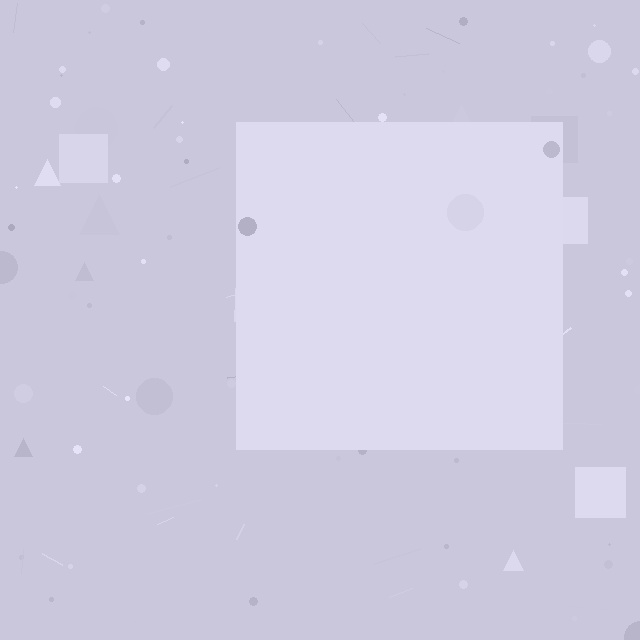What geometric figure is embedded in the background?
A square is embedded in the background.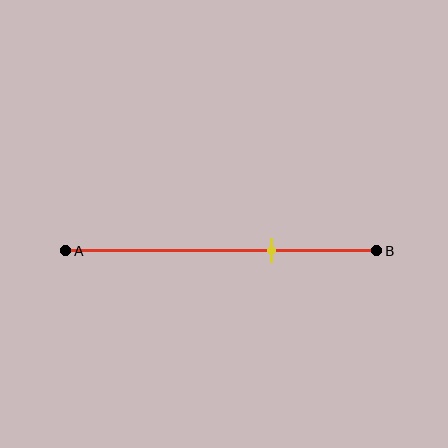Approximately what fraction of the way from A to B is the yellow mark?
The yellow mark is approximately 65% of the way from A to B.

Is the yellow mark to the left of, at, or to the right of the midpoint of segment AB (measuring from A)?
The yellow mark is to the right of the midpoint of segment AB.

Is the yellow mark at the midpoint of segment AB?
No, the mark is at about 65% from A, not at the 50% midpoint.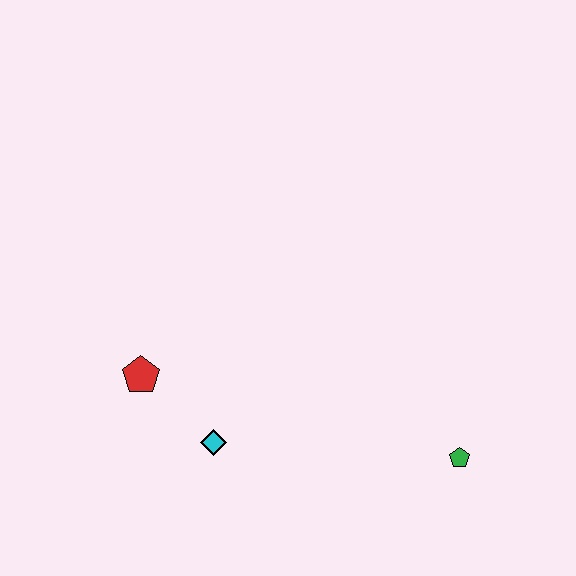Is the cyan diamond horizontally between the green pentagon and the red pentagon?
Yes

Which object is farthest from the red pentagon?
The green pentagon is farthest from the red pentagon.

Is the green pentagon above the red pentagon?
No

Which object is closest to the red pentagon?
The cyan diamond is closest to the red pentagon.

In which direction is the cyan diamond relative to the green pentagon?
The cyan diamond is to the left of the green pentagon.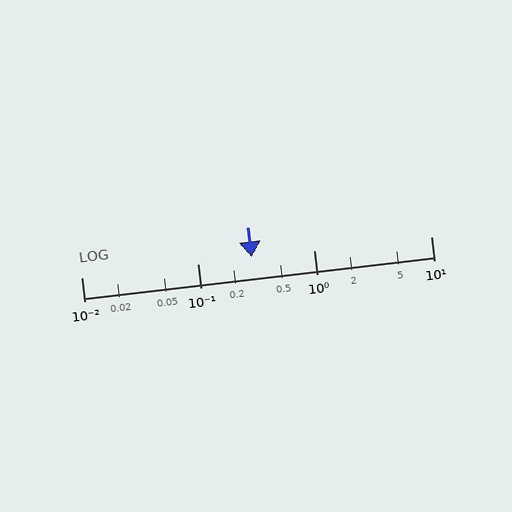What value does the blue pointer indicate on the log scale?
The pointer indicates approximately 0.29.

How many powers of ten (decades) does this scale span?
The scale spans 3 decades, from 0.01 to 10.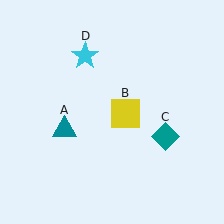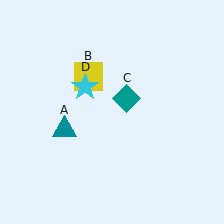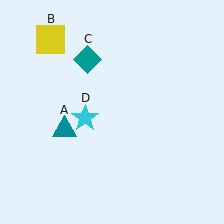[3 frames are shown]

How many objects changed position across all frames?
3 objects changed position: yellow square (object B), teal diamond (object C), cyan star (object D).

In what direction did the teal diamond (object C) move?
The teal diamond (object C) moved up and to the left.